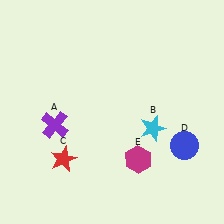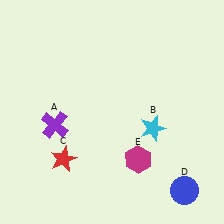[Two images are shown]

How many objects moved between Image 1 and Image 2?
1 object moved between the two images.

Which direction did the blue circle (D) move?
The blue circle (D) moved down.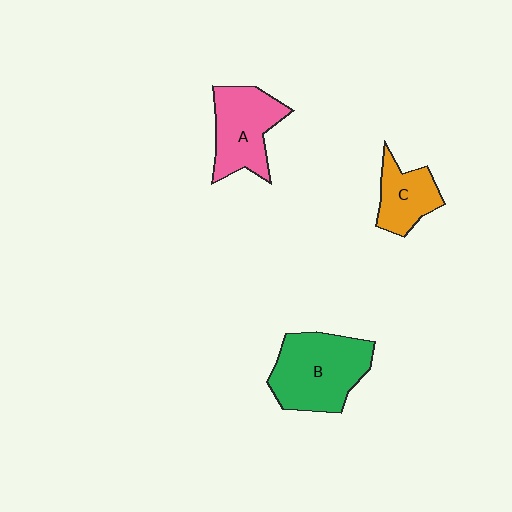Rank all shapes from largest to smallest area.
From largest to smallest: B (green), A (pink), C (orange).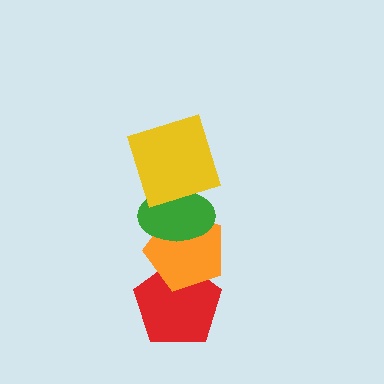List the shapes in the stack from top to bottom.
From top to bottom: the yellow square, the green ellipse, the orange pentagon, the red pentagon.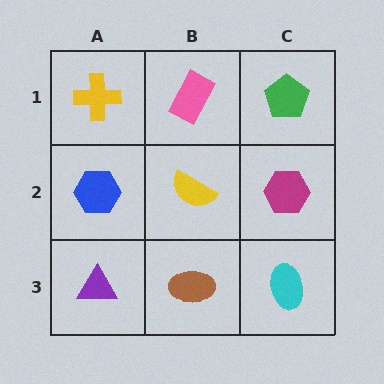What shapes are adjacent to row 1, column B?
A yellow semicircle (row 2, column B), a yellow cross (row 1, column A), a green pentagon (row 1, column C).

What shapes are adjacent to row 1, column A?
A blue hexagon (row 2, column A), a pink rectangle (row 1, column B).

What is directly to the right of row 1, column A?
A pink rectangle.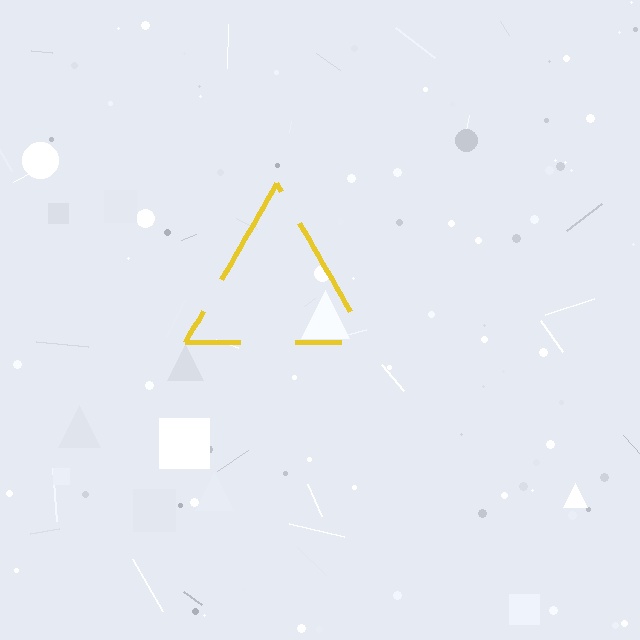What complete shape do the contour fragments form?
The contour fragments form a triangle.